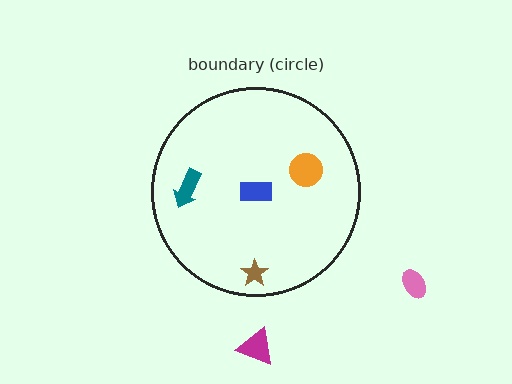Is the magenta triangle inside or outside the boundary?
Outside.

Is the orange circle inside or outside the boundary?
Inside.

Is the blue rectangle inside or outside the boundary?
Inside.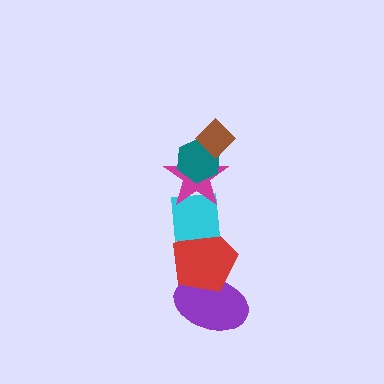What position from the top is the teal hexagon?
The teal hexagon is 2nd from the top.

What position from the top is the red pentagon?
The red pentagon is 5th from the top.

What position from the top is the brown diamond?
The brown diamond is 1st from the top.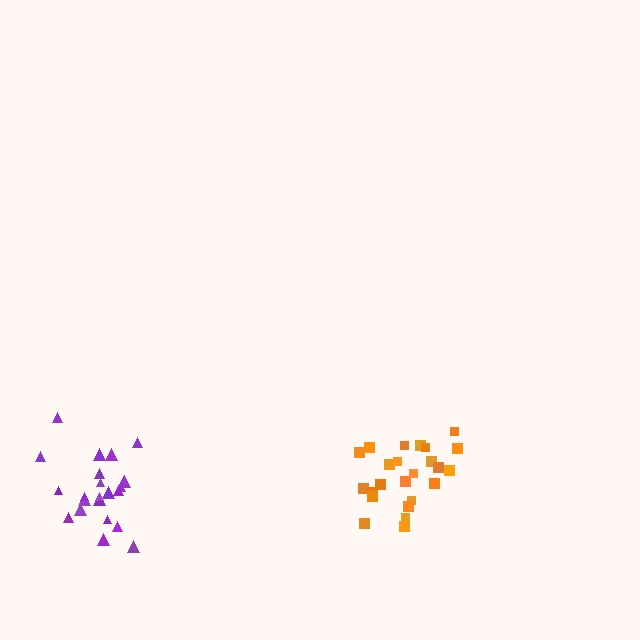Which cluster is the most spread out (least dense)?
Orange.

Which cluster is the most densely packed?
Purple.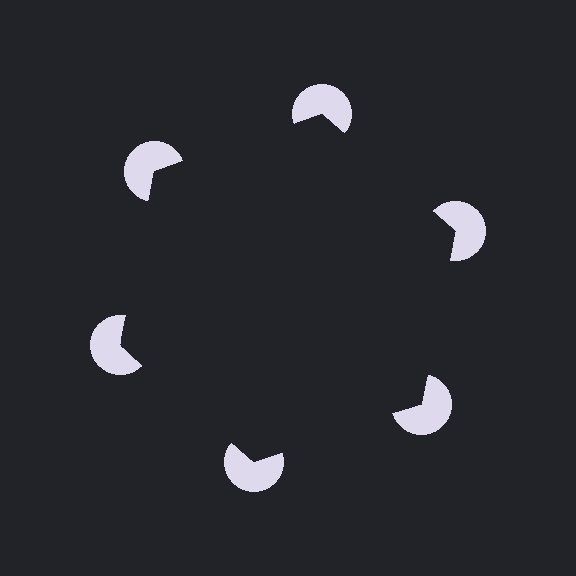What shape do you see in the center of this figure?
An illusory hexagon — its edges are inferred from the aligned wedge cuts in the pac-man discs, not physically drawn.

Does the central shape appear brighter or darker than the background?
It typically appears slightly darker than the background, even though no actual brightness change is drawn.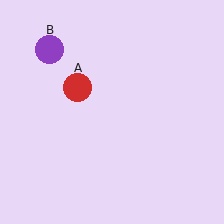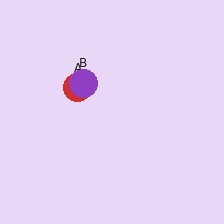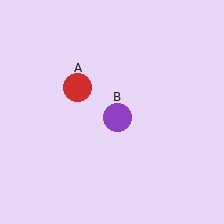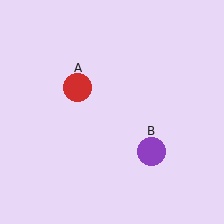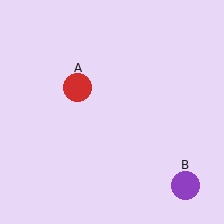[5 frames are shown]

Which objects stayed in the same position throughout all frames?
Red circle (object A) remained stationary.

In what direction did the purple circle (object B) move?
The purple circle (object B) moved down and to the right.